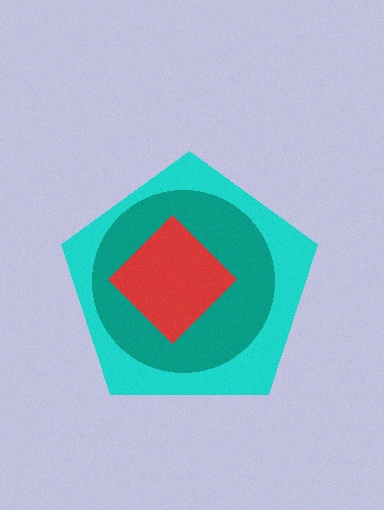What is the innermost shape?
The red diamond.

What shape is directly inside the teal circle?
The red diamond.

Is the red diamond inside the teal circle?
Yes.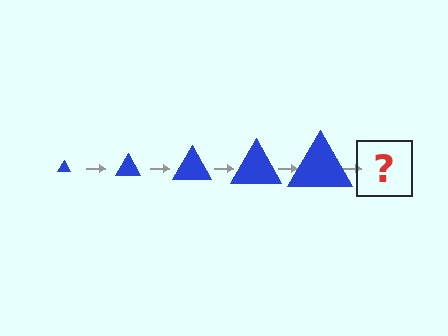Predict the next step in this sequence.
The next step is a blue triangle, larger than the previous one.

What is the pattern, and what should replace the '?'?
The pattern is that the triangle gets progressively larger each step. The '?' should be a blue triangle, larger than the previous one.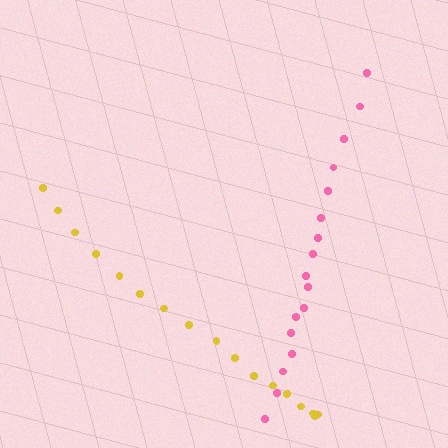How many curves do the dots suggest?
There are 2 distinct paths.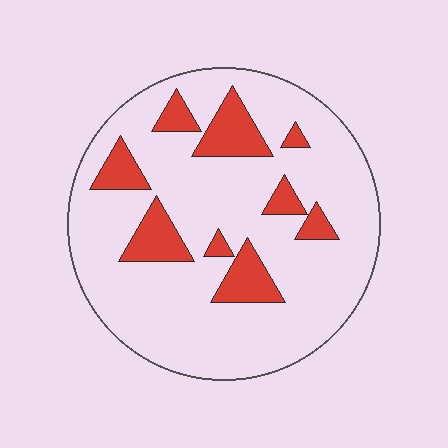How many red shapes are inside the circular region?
9.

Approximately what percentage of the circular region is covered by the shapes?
Approximately 20%.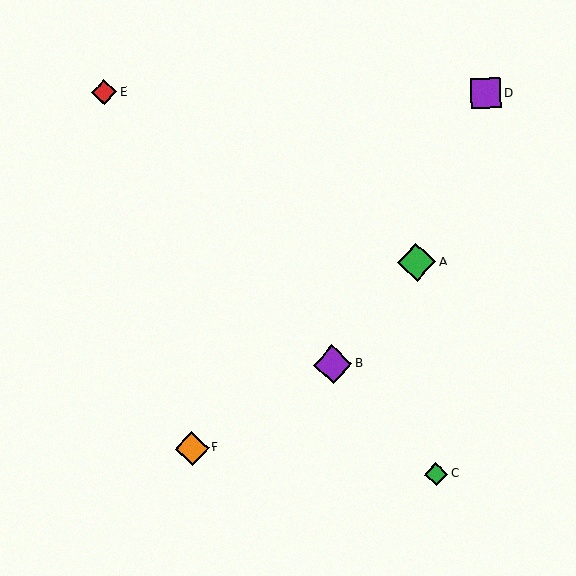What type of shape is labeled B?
Shape B is a purple diamond.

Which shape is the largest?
The purple diamond (labeled B) is the largest.